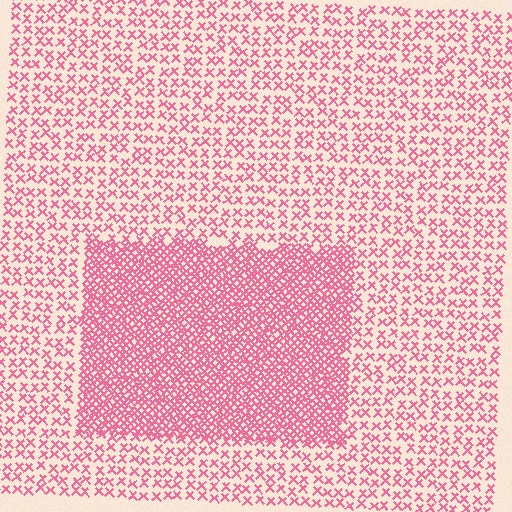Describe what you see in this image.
The image contains small pink elements arranged at two different densities. A rectangle-shaped region is visible where the elements are more densely packed than the surrounding area.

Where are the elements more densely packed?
The elements are more densely packed inside the rectangle boundary.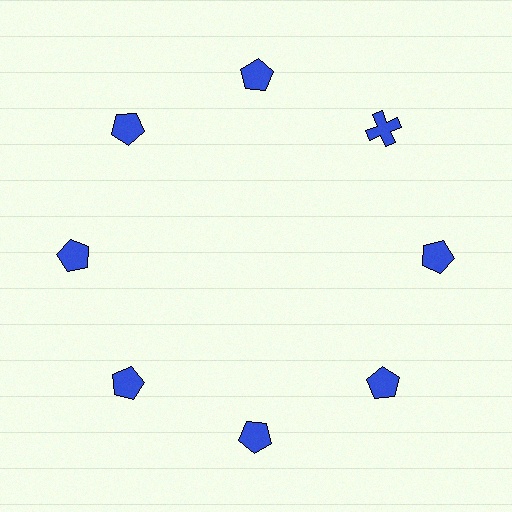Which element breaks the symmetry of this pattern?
The blue cross at roughly the 2 o'clock position breaks the symmetry. All other shapes are blue pentagons.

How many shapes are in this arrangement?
There are 8 shapes arranged in a ring pattern.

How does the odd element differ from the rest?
It has a different shape: cross instead of pentagon.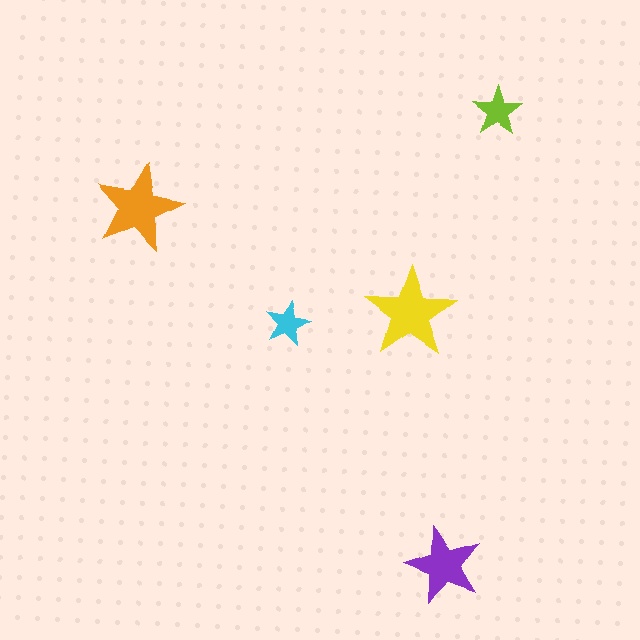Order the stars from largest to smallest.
the yellow one, the orange one, the purple one, the lime one, the cyan one.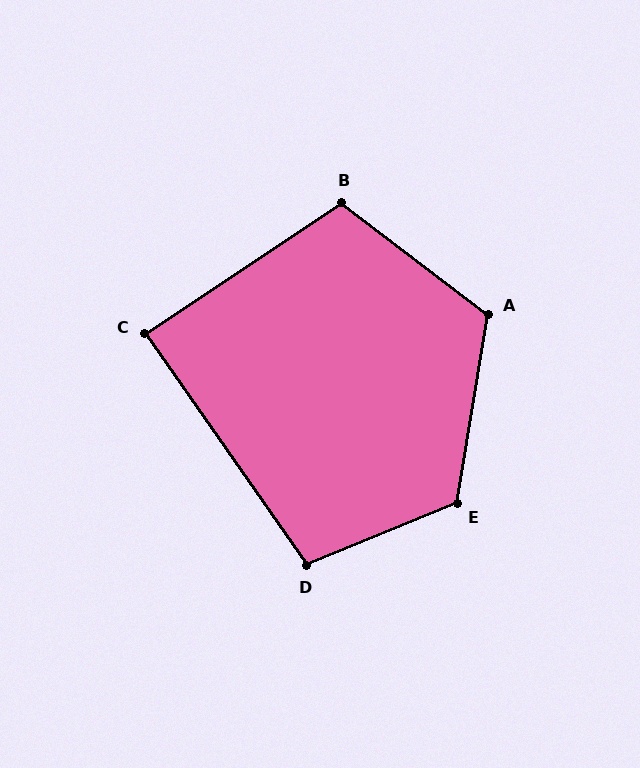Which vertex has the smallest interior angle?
C, at approximately 89 degrees.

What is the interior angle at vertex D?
Approximately 103 degrees (obtuse).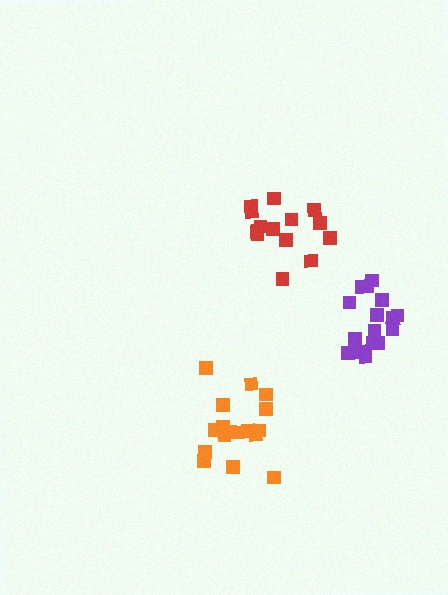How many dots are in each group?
Group 1: 14 dots, Group 2: 16 dots, Group 3: 18 dots (48 total).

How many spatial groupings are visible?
There are 3 spatial groupings.